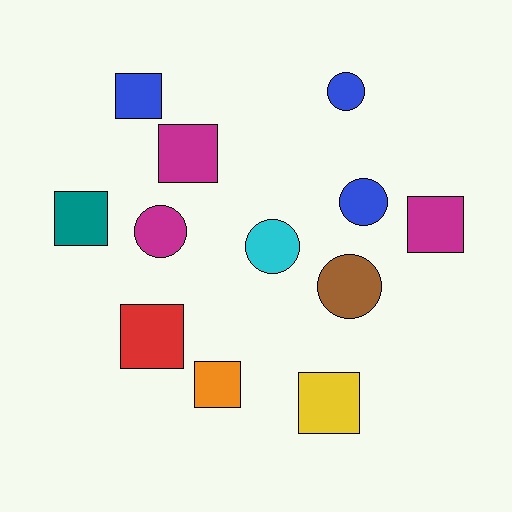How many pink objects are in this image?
There are no pink objects.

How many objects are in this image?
There are 12 objects.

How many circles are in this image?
There are 5 circles.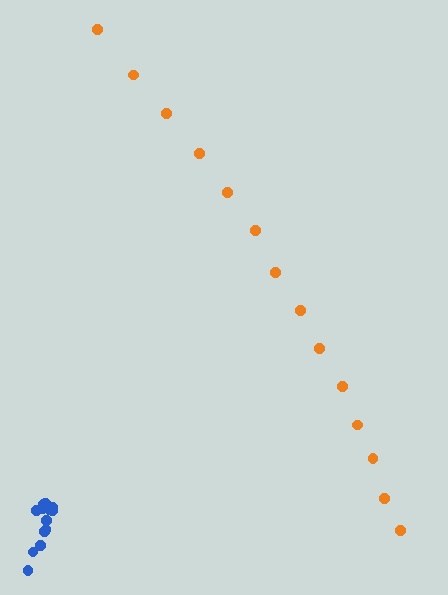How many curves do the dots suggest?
There are 2 distinct paths.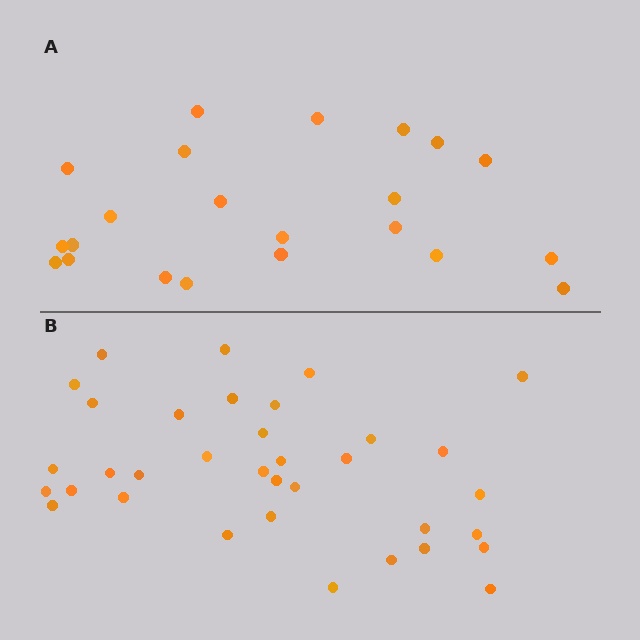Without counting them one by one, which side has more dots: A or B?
Region B (the bottom region) has more dots.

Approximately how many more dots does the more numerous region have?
Region B has approximately 15 more dots than region A.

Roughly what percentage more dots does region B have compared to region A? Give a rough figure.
About 60% more.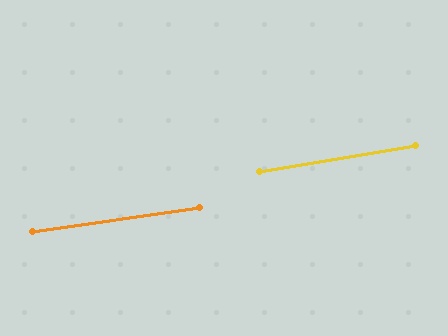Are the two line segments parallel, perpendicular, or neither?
Parallel — their directions differ by only 1.5°.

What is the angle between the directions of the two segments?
Approximately 1 degree.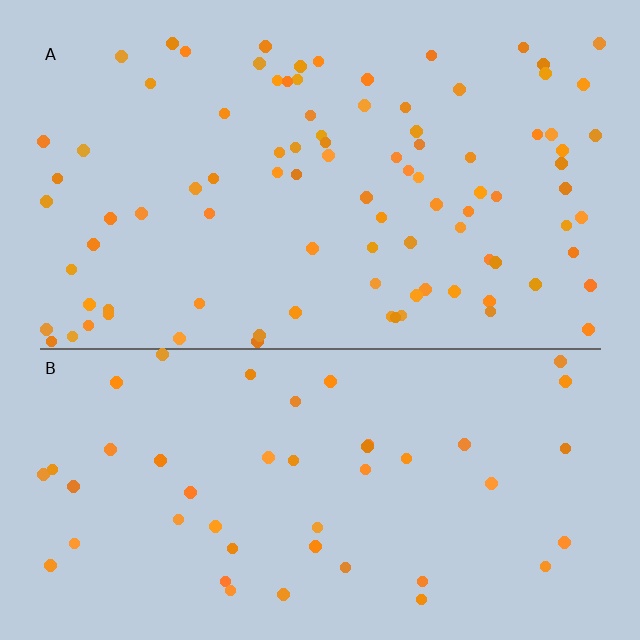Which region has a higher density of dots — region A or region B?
A (the top).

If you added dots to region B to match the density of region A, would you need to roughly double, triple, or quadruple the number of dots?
Approximately double.